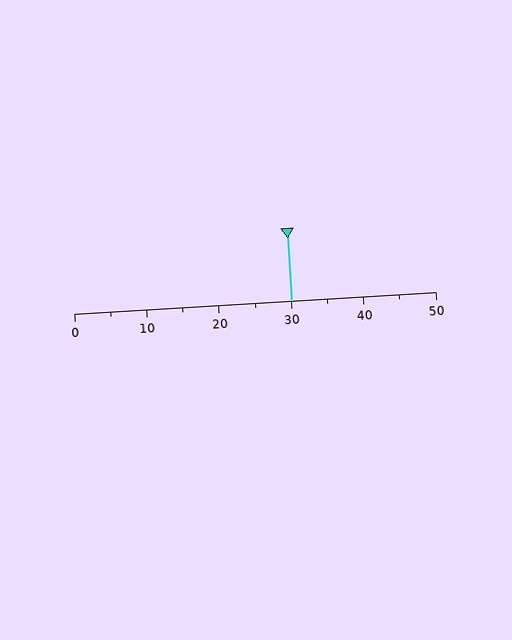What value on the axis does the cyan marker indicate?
The marker indicates approximately 30.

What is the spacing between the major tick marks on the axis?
The major ticks are spaced 10 apart.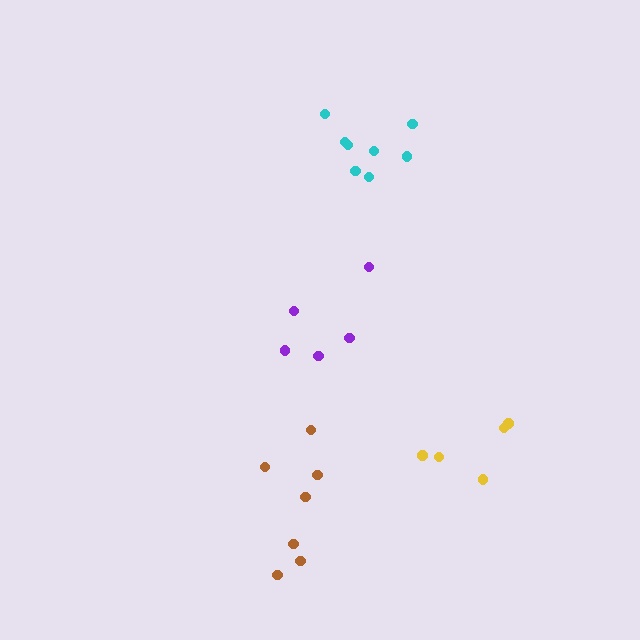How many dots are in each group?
Group 1: 7 dots, Group 2: 8 dots, Group 3: 5 dots, Group 4: 5 dots (25 total).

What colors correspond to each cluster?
The clusters are colored: brown, cyan, purple, yellow.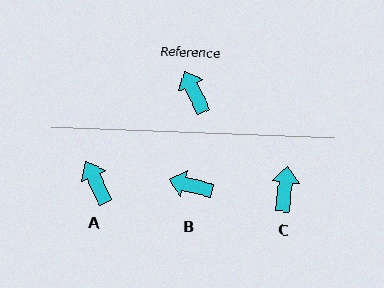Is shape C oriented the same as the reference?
No, it is off by about 33 degrees.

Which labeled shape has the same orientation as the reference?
A.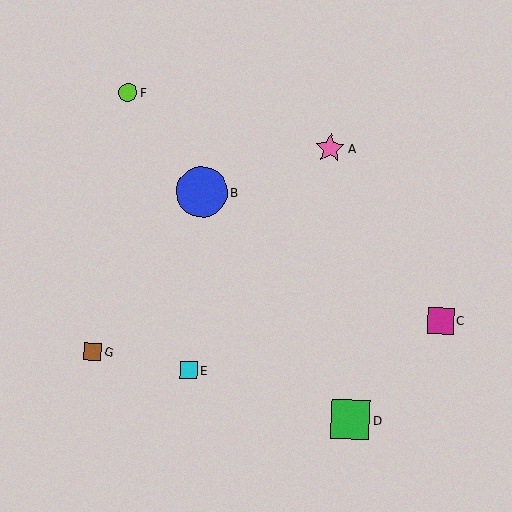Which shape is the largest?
The blue circle (labeled B) is the largest.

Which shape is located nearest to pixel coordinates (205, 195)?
The blue circle (labeled B) at (202, 192) is nearest to that location.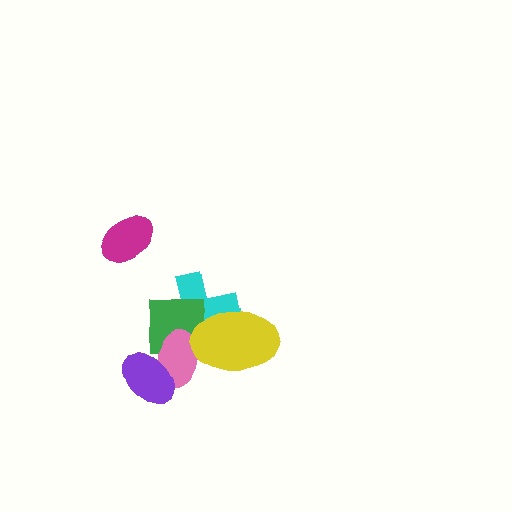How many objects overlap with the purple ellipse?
2 objects overlap with the purple ellipse.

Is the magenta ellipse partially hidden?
No, no other shape covers it.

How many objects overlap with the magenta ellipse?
0 objects overlap with the magenta ellipse.